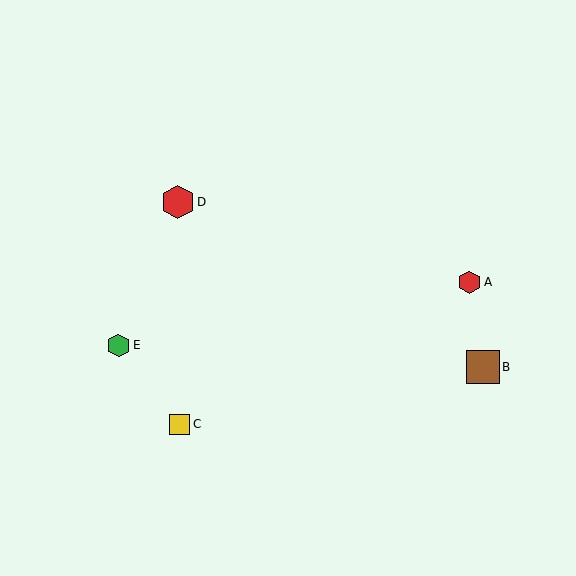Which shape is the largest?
The red hexagon (labeled D) is the largest.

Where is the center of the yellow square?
The center of the yellow square is at (179, 424).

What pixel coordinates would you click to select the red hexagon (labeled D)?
Click at (178, 202) to select the red hexagon D.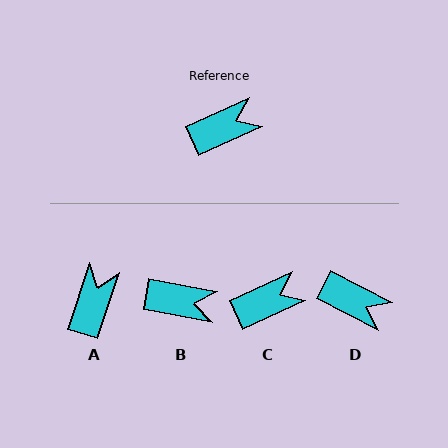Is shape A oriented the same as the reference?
No, it is off by about 48 degrees.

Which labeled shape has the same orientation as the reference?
C.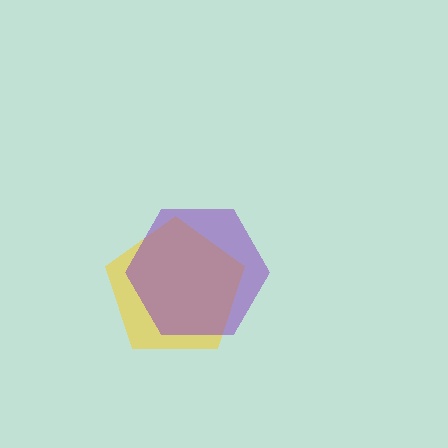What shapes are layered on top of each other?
The layered shapes are: a yellow pentagon, a purple hexagon.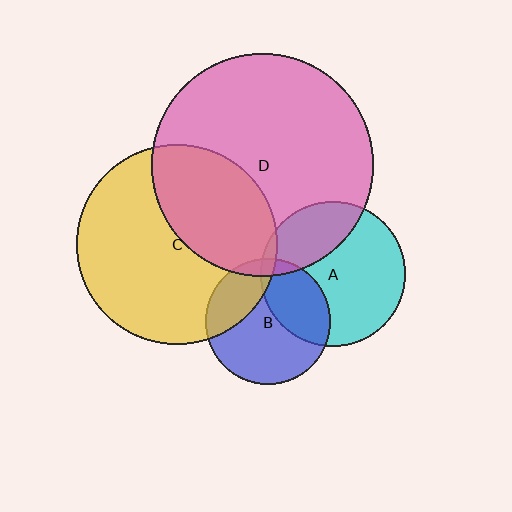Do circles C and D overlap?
Yes.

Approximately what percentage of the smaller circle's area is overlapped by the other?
Approximately 35%.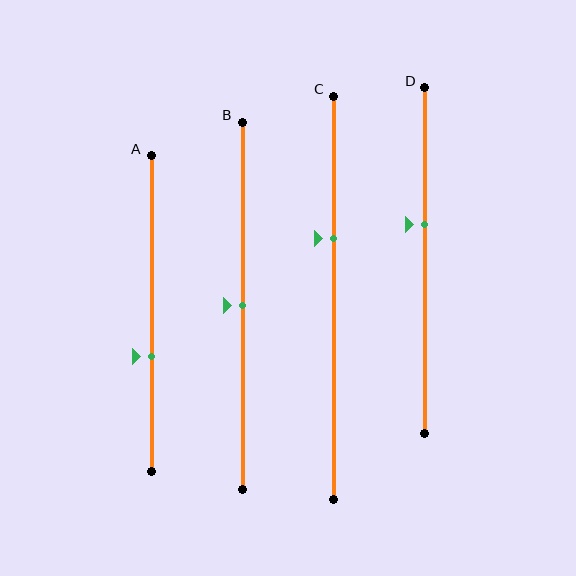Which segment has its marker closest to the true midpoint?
Segment B has its marker closest to the true midpoint.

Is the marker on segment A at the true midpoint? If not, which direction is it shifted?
No, the marker on segment A is shifted downward by about 14% of the segment length.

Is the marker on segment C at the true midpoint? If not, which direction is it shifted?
No, the marker on segment C is shifted upward by about 15% of the segment length.